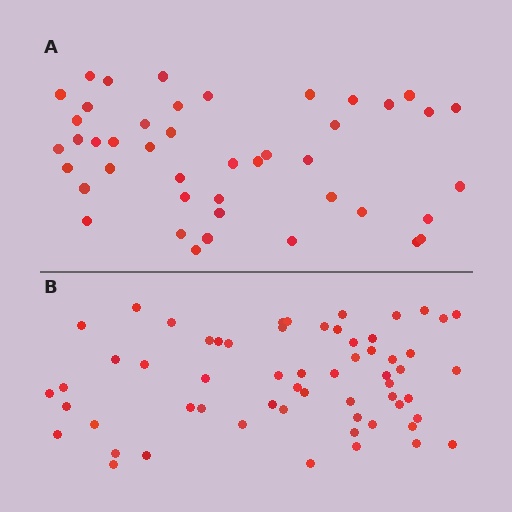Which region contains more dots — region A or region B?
Region B (the bottom region) has more dots.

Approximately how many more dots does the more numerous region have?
Region B has approximately 15 more dots than region A.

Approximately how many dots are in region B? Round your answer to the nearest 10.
About 60 dots.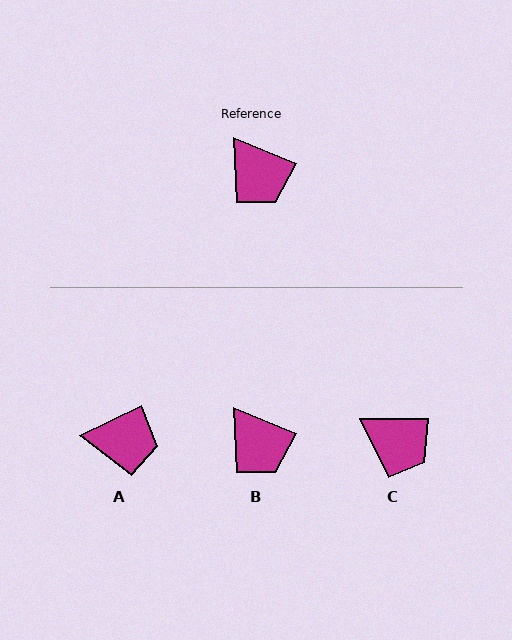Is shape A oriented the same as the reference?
No, it is off by about 49 degrees.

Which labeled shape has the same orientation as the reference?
B.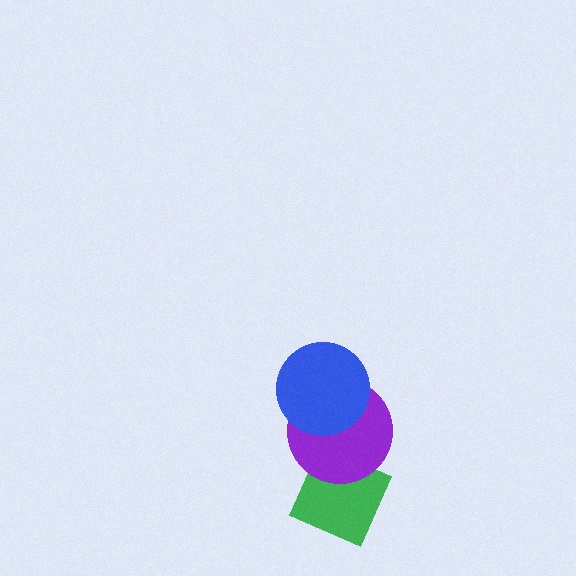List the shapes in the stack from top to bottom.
From top to bottom: the blue circle, the purple circle, the green diamond.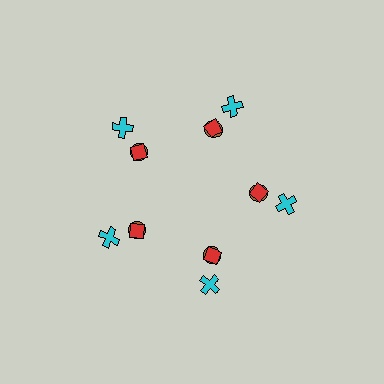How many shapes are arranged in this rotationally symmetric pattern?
There are 15 shapes, arranged in 5 groups of 3.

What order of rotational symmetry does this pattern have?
This pattern has 5-fold rotational symmetry.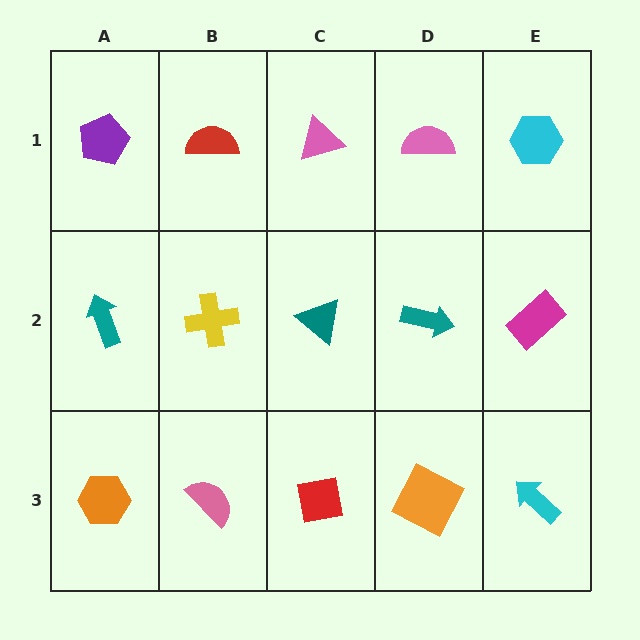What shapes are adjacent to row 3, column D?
A teal arrow (row 2, column D), a red square (row 3, column C), a cyan arrow (row 3, column E).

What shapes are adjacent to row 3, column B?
A yellow cross (row 2, column B), an orange hexagon (row 3, column A), a red square (row 3, column C).